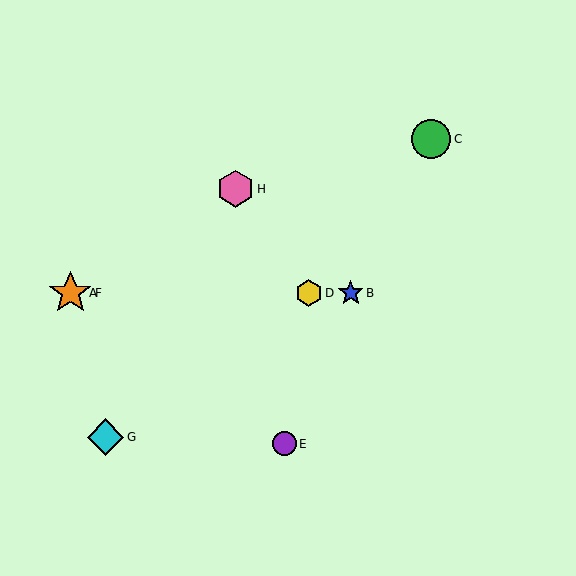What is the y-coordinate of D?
Object D is at y≈293.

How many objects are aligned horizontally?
4 objects (A, B, D, F) are aligned horizontally.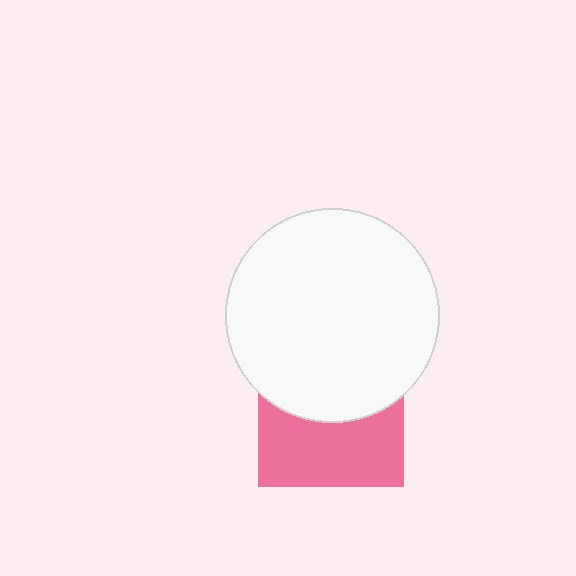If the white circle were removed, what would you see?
You would see the complete pink square.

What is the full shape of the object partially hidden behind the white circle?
The partially hidden object is a pink square.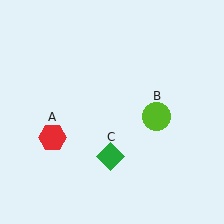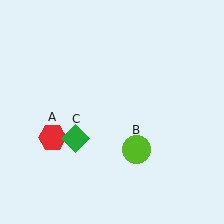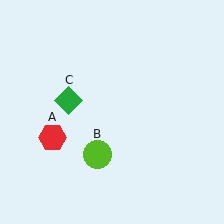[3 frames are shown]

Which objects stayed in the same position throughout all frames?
Red hexagon (object A) remained stationary.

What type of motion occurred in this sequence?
The lime circle (object B), green diamond (object C) rotated clockwise around the center of the scene.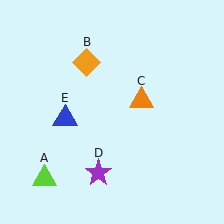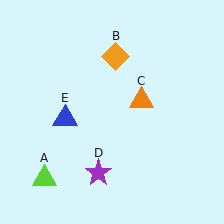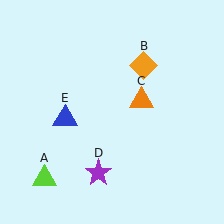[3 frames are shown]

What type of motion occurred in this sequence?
The orange diamond (object B) rotated clockwise around the center of the scene.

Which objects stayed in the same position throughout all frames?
Lime triangle (object A) and orange triangle (object C) and purple star (object D) and blue triangle (object E) remained stationary.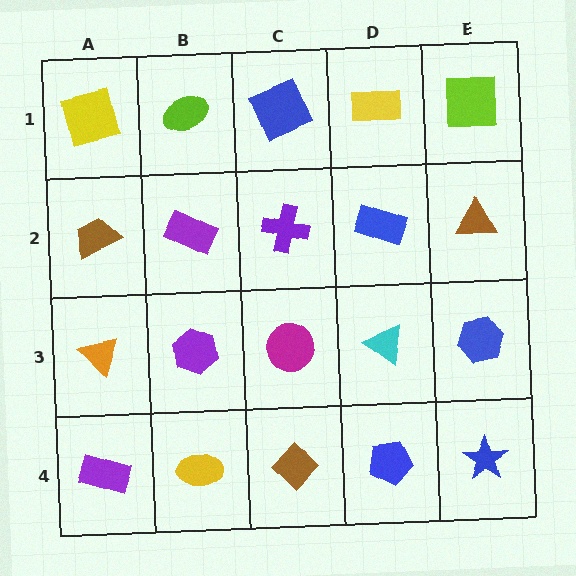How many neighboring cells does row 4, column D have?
3.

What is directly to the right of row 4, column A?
A yellow ellipse.